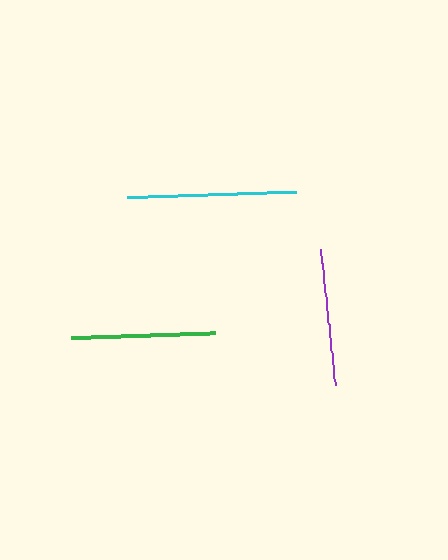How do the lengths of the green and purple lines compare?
The green and purple lines are approximately the same length.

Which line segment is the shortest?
The purple line is the shortest at approximately 137 pixels.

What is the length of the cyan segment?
The cyan segment is approximately 168 pixels long.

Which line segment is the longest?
The cyan line is the longest at approximately 168 pixels.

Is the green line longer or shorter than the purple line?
The green line is longer than the purple line.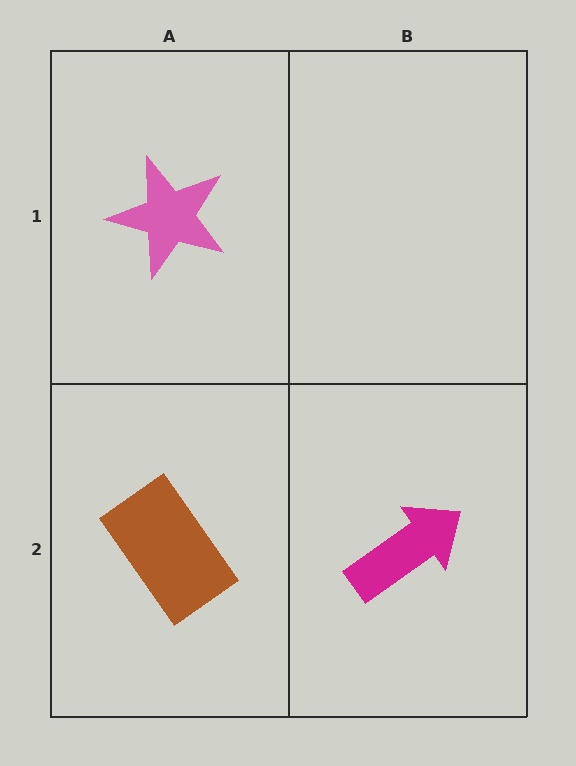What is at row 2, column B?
A magenta arrow.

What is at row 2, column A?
A brown rectangle.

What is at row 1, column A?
A pink star.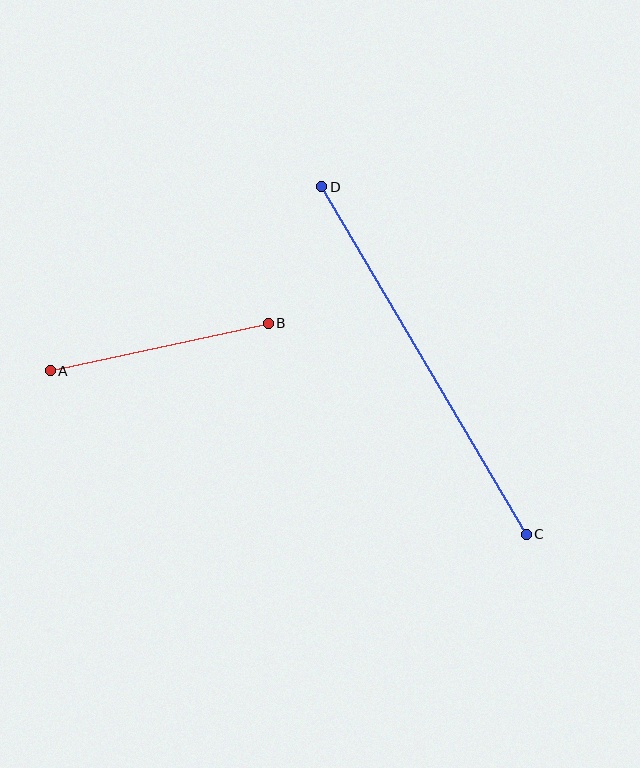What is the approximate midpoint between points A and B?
The midpoint is at approximately (159, 347) pixels.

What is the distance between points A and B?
The distance is approximately 223 pixels.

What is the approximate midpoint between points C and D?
The midpoint is at approximately (424, 361) pixels.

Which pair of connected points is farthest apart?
Points C and D are farthest apart.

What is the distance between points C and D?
The distance is approximately 404 pixels.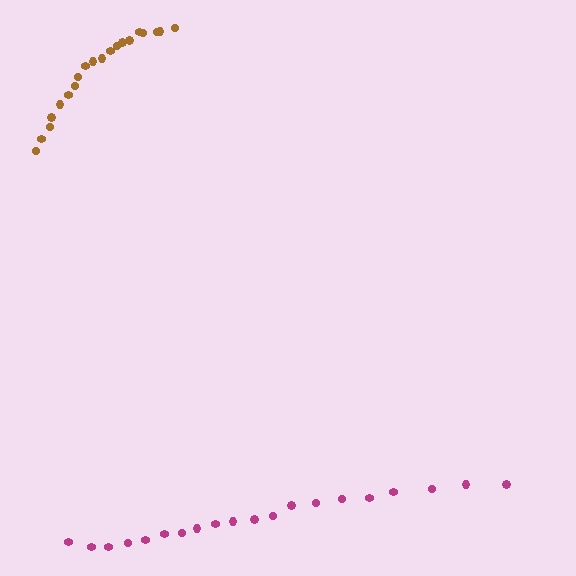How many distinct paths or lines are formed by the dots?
There are 2 distinct paths.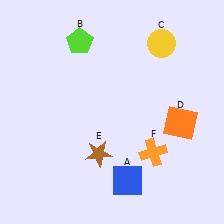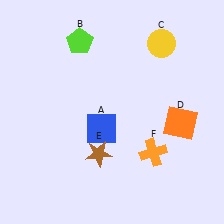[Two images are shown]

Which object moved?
The blue square (A) moved up.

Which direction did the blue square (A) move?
The blue square (A) moved up.